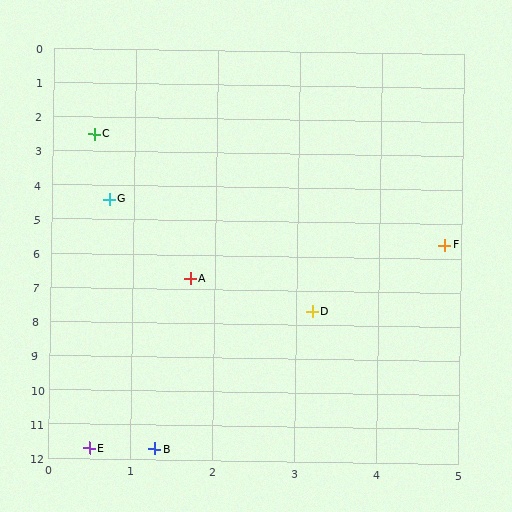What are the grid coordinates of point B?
Point B is at approximately (1.3, 11.7).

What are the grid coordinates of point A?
Point A is at approximately (1.7, 6.7).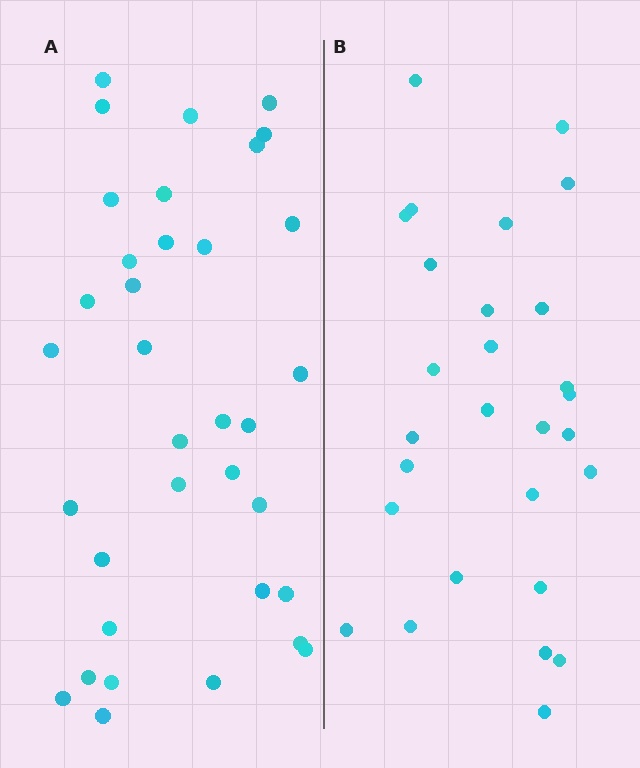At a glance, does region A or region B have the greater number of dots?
Region A (the left region) has more dots.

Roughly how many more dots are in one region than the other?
Region A has roughly 8 or so more dots than region B.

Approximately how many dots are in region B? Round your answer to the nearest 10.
About 30 dots. (The exact count is 28, which rounds to 30.)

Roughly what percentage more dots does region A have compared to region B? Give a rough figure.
About 25% more.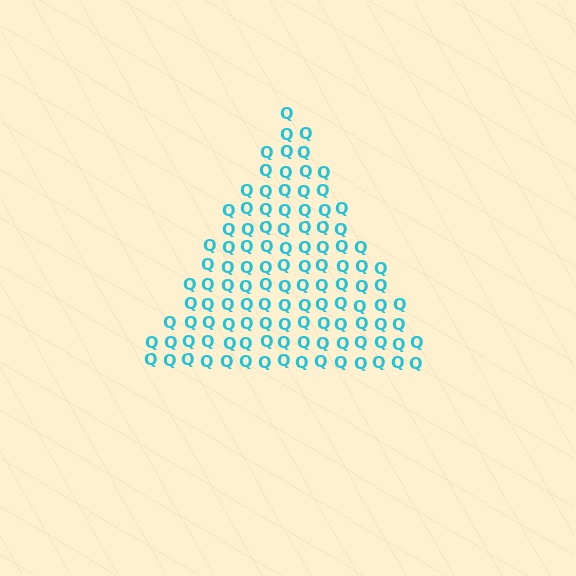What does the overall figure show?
The overall figure shows a triangle.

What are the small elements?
The small elements are letter Q's.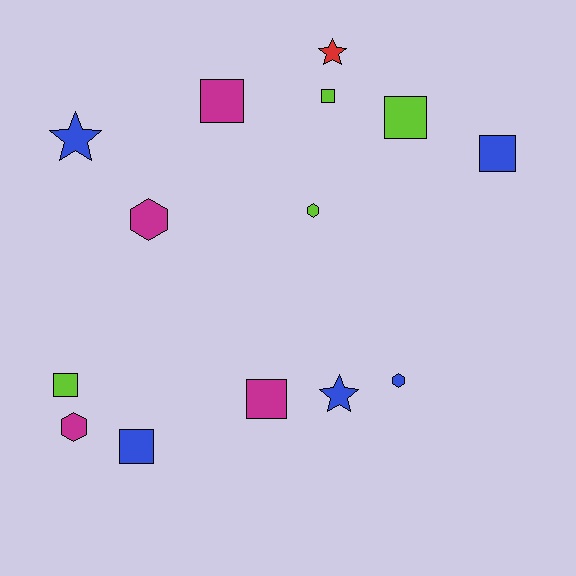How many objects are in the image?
There are 14 objects.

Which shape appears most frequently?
Square, with 7 objects.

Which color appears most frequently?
Blue, with 5 objects.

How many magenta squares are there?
There are 2 magenta squares.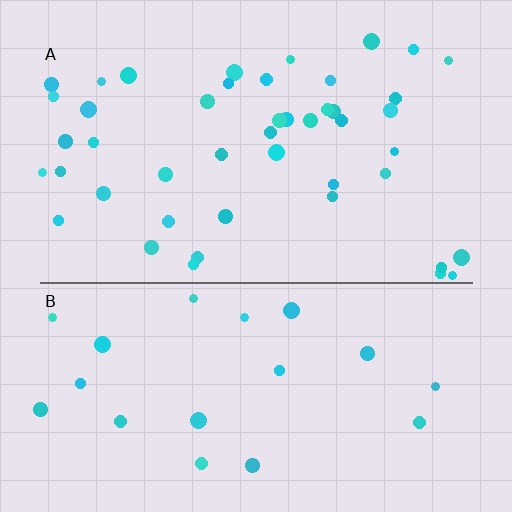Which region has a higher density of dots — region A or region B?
A (the top).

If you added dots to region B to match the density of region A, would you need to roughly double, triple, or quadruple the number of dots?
Approximately double.